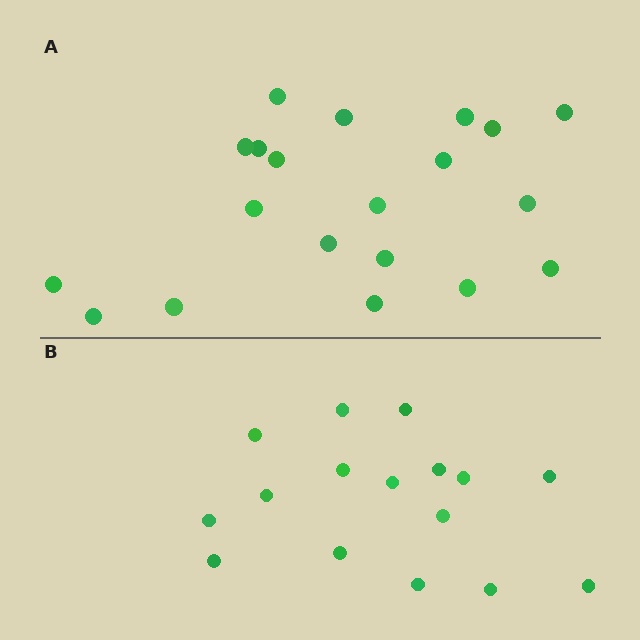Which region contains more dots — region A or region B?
Region A (the top region) has more dots.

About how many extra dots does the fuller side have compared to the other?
Region A has about 4 more dots than region B.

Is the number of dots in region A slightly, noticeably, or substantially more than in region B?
Region A has noticeably more, but not dramatically so. The ratio is roughly 1.2 to 1.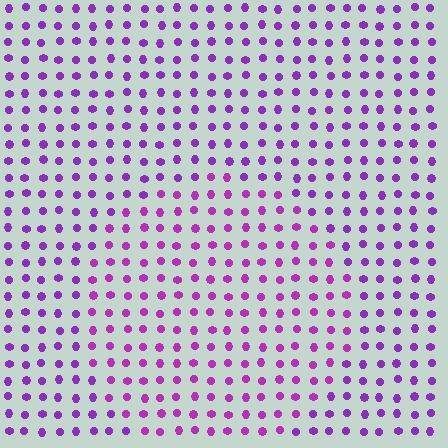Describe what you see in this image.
The image is filled with small purple elements in a uniform arrangement. A circle-shaped region is visible where the elements are tinted to a slightly different hue, forming a subtle color boundary.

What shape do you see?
I see a circle.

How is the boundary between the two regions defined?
The boundary is defined purely by a slight shift in hue (about 21 degrees). Spacing, size, and orientation are identical on both sides.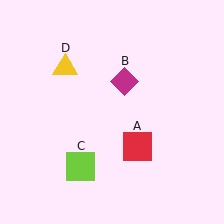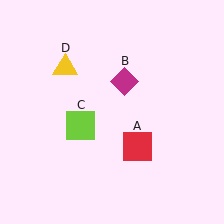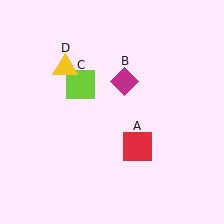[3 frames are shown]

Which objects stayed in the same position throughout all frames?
Red square (object A) and magenta diamond (object B) and yellow triangle (object D) remained stationary.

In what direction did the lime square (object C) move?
The lime square (object C) moved up.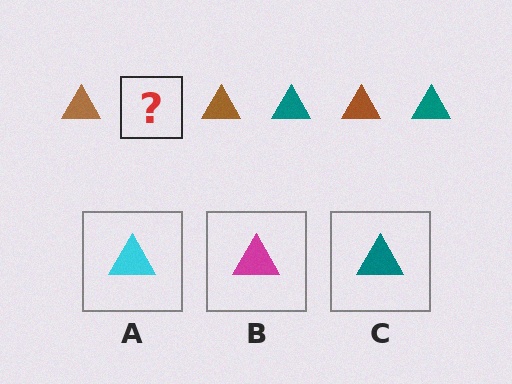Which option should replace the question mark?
Option C.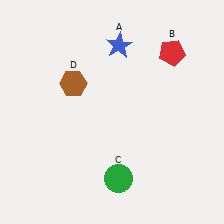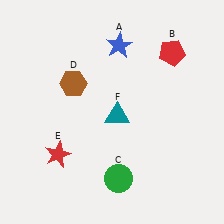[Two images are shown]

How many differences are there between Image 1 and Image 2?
There are 2 differences between the two images.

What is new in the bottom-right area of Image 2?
A teal triangle (F) was added in the bottom-right area of Image 2.